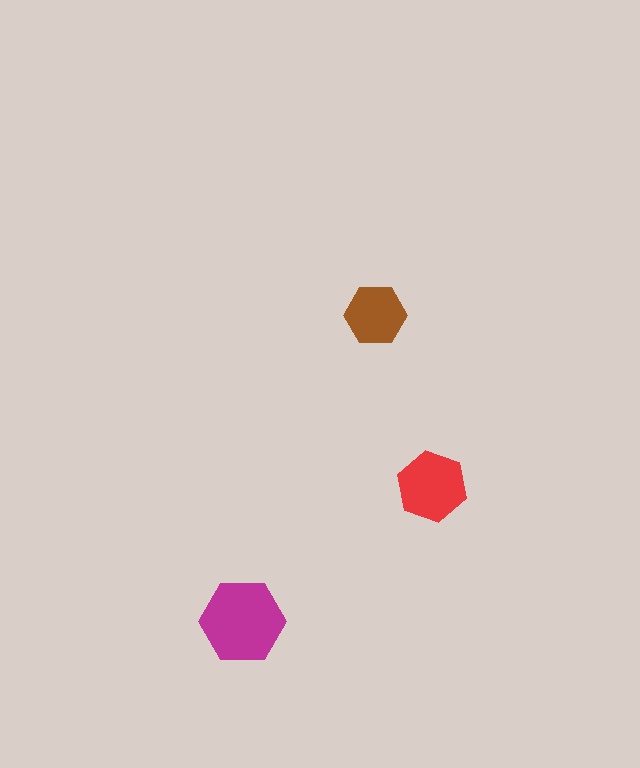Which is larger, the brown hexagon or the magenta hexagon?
The magenta one.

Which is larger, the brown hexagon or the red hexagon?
The red one.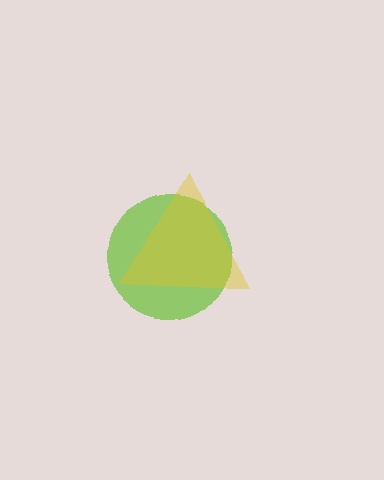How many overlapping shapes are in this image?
There are 2 overlapping shapes in the image.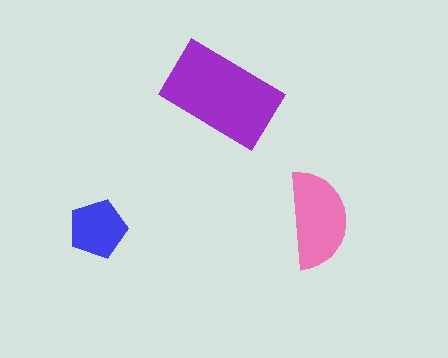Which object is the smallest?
The blue pentagon.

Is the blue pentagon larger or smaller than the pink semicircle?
Smaller.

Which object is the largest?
The purple rectangle.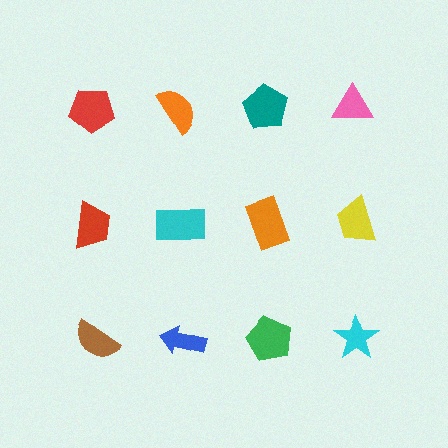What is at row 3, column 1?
A brown semicircle.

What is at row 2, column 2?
A cyan rectangle.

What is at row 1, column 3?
A teal pentagon.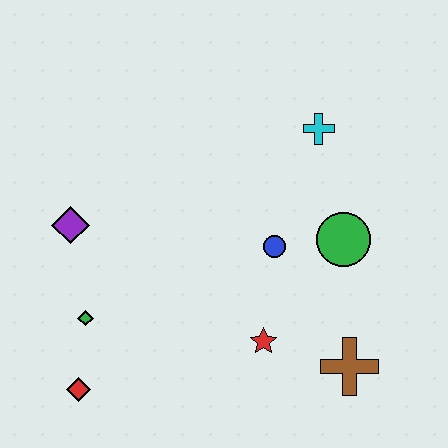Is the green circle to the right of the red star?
Yes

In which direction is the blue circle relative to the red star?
The blue circle is above the red star.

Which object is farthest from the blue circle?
The red diamond is farthest from the blue circle.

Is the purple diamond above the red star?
Yes